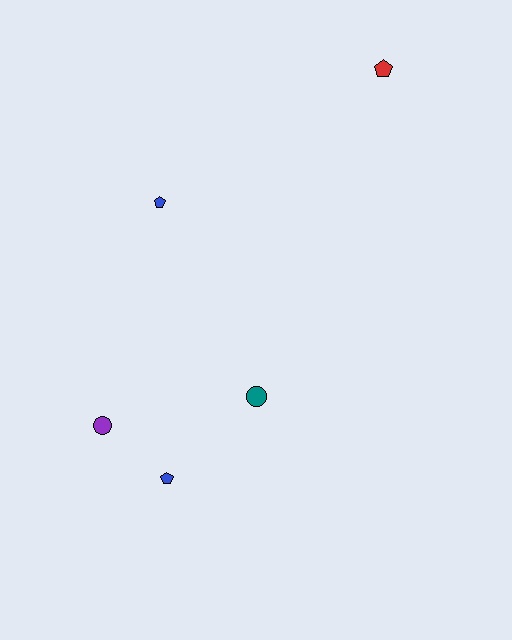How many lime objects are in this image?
There are no lime objects.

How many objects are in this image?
There are 5 objects.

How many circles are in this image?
There are 2 circles.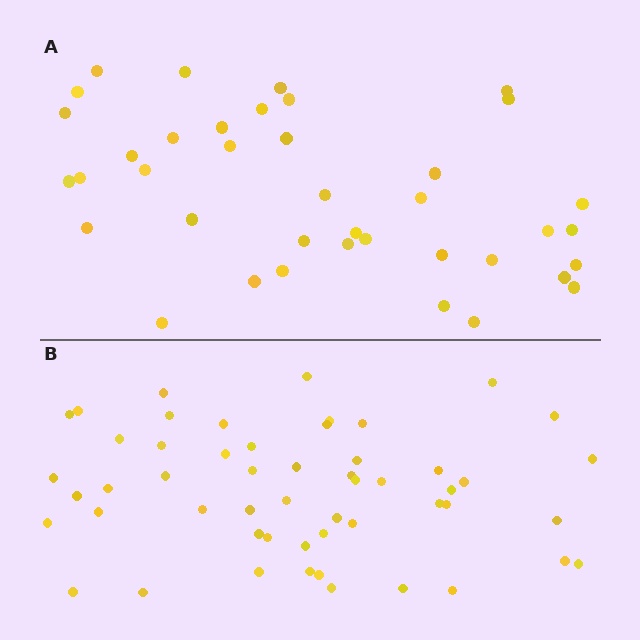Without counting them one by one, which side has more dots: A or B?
Region B (the bottom region) has more dots.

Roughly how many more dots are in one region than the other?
Region B has approximately 15 more dots than region A.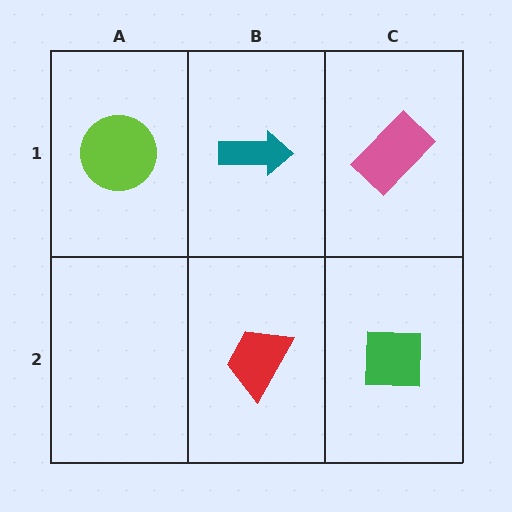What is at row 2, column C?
A green square.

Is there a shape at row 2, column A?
No, that cell is empty.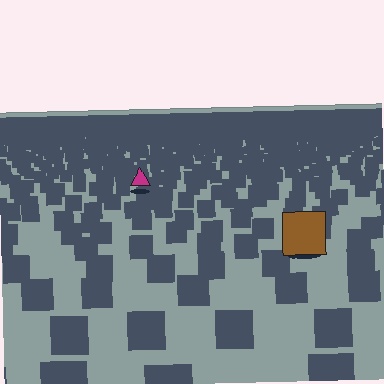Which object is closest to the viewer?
The brown square is closest. The texture marks near it are larger and more spread out.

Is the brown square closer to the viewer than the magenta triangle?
Yes. The brown square is closer — you can tell from the texture gradient: the ground texture is coarser near it.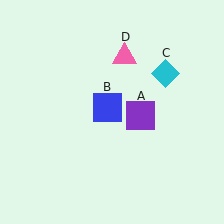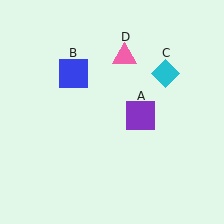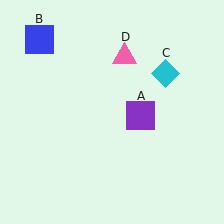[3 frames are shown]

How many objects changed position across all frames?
1 object changed position: blue square (object B).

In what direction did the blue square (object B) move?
The blue square (object B) moved up and to the left.